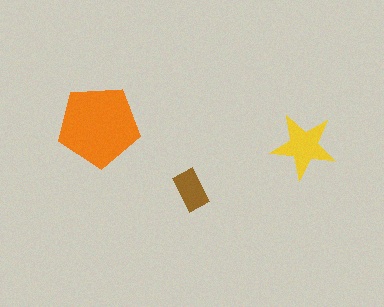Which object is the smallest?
The brown rectangle.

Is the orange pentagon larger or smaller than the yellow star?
Larger.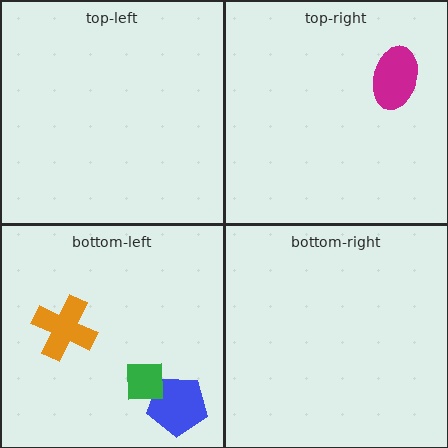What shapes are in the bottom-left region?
The orange cross, the blue pentagon, the green square.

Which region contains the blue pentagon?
The bottom-left region.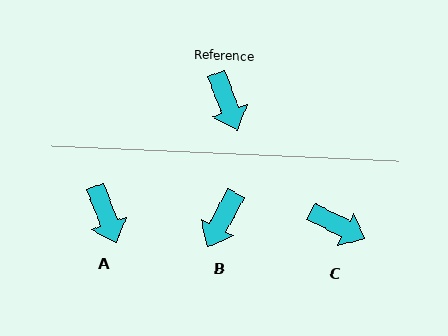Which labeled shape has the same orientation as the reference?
A.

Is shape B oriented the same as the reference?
No, it is off by about 48 degrees.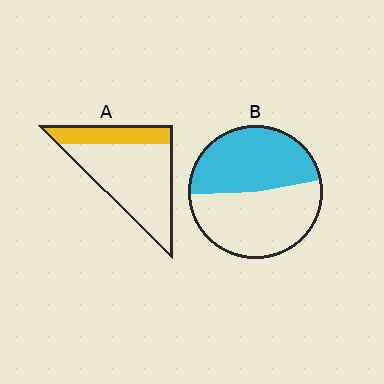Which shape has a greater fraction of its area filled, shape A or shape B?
Shape B.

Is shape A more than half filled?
No.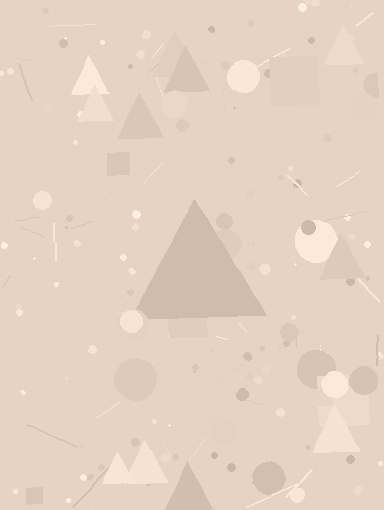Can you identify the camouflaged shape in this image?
The camouflaged shape is a triangle.